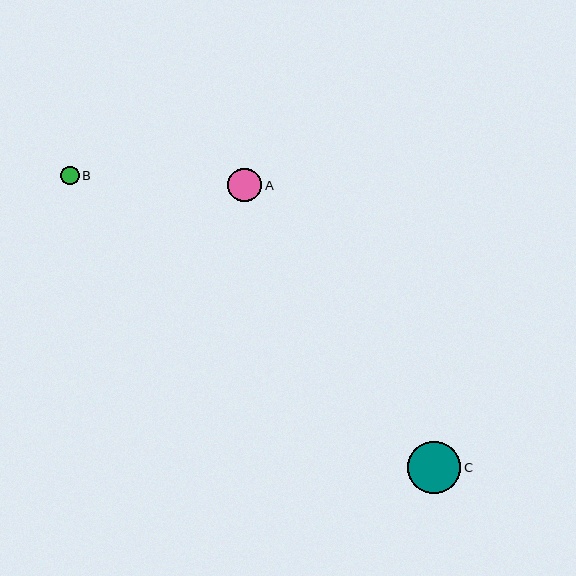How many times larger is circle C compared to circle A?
Circle C is approximately 1.6 times the size of circle A.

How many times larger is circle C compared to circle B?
Circle C is approximately 2.9 times the size of circle B.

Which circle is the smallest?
Circle B is the smallest with a size of approximately 18 pixels.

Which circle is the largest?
Circle C is the largest with a size of approximately 53 pixels.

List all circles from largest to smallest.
From largest to smallest: C, A, B.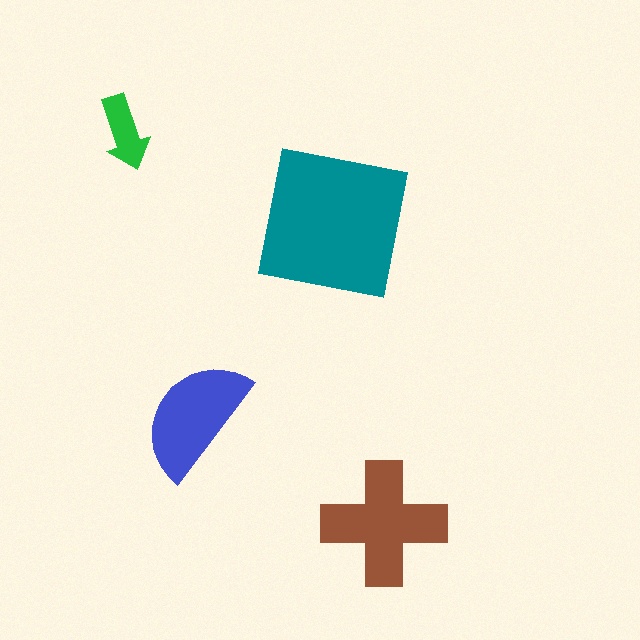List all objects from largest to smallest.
The teal square, the brown cross, the blue semicircle, the green arrow.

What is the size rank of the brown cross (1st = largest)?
2nd.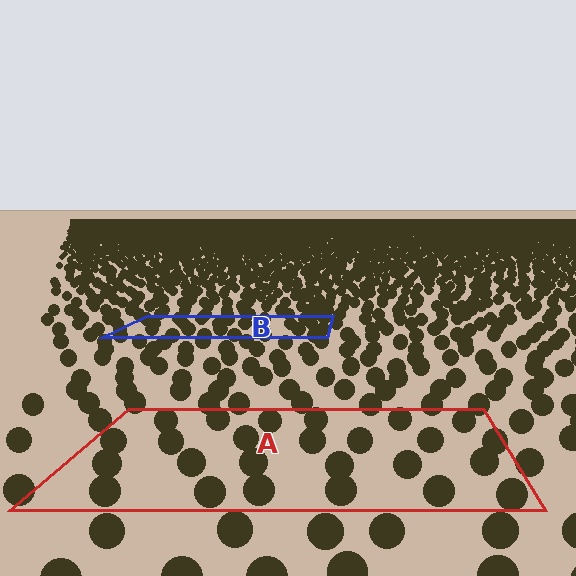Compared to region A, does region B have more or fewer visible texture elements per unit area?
Region B has more texture elements per unit area — they are packed more densely because it is farther away.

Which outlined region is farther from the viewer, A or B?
Region B is farther from the viewer — the texture elements inside it appear smaller and more densely packed.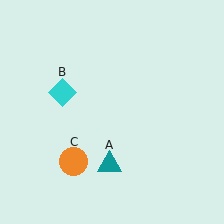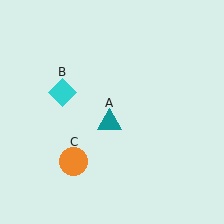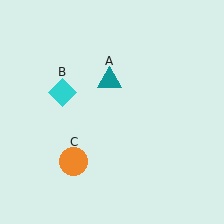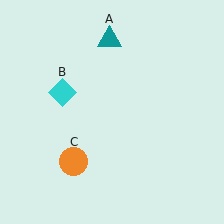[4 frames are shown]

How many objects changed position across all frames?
1 object changed position: teal triangle (object A).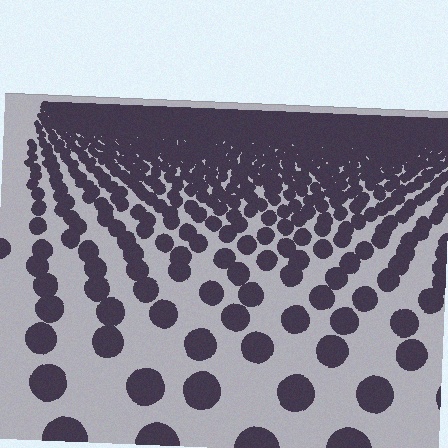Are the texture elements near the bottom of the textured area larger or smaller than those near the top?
Larger. Near the bottom, elements are closer to the viewer and appear at a bigger on-screen size.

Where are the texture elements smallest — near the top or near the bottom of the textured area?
Near the top.